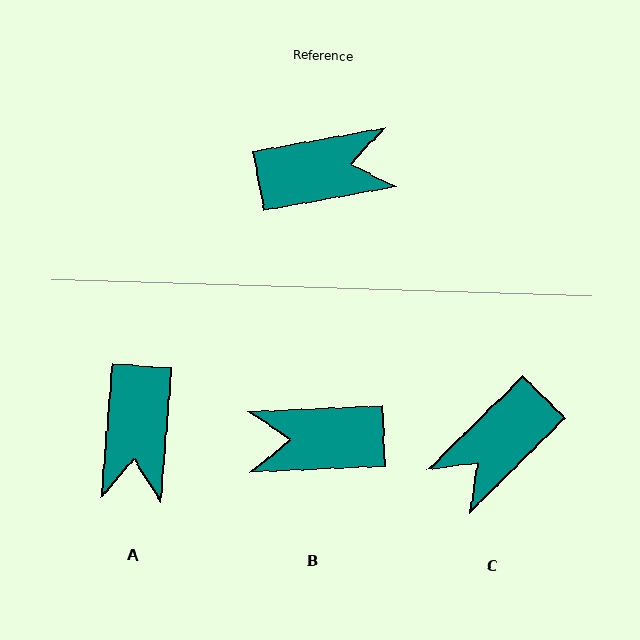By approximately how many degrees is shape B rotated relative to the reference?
Approximately 172 degrees counter-clockwise.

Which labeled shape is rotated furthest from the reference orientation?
B, about 172 degrees away.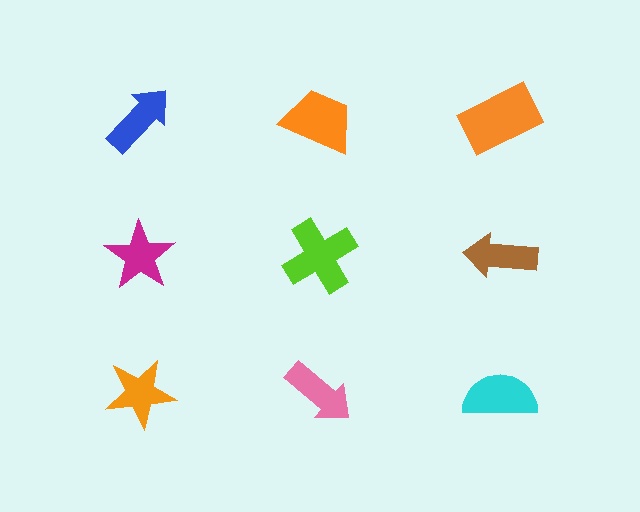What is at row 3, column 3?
A cyan semicircle.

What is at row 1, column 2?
An orange trapezoid.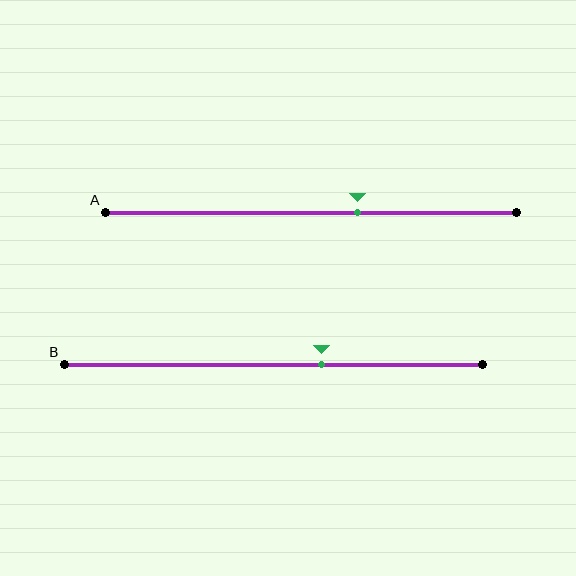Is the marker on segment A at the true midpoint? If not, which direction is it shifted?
No, the marker on segment A is shifted to the right by about 11% of the segment length.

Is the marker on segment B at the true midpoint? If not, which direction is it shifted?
No, the marker on segment B is shifted to the right by about 11% of the segment length.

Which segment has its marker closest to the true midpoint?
Segment B has its marker closest to the true midpoint.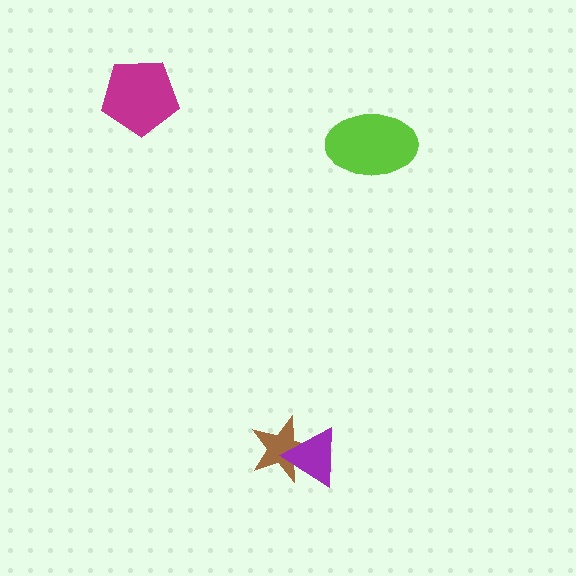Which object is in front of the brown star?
The purple triangle is in front of the brown star.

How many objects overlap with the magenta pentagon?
0 objects overlap with the magenta pentagon.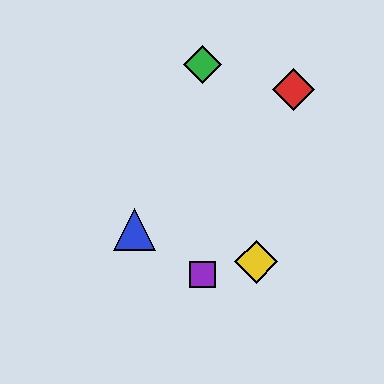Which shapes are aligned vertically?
The green diamond, the purple square are aligned vertically.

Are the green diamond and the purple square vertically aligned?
Yes, both are at x≈202.